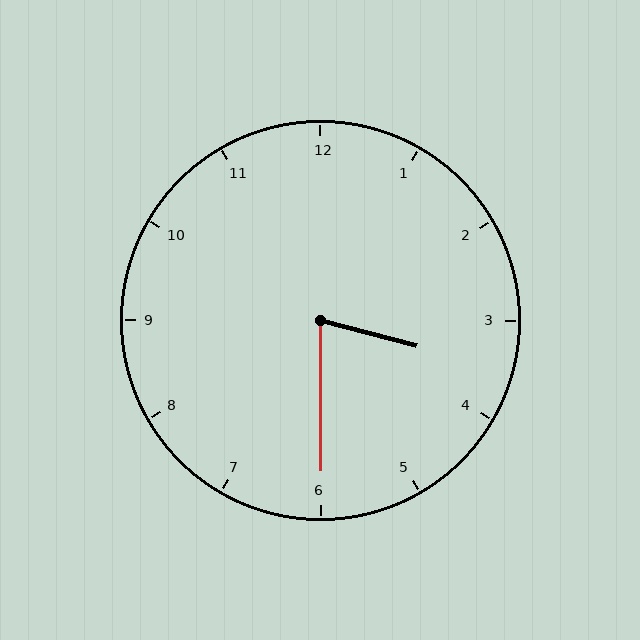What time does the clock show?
3:30.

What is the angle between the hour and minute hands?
Approximately 75 degrees.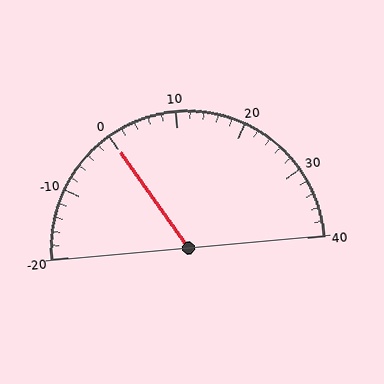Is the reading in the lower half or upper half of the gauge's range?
The reading is in the lower half of the range (-20 to 40).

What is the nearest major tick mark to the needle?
The nearest major tick mark is 0.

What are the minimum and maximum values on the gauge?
The gauge ranges from -20 to 40.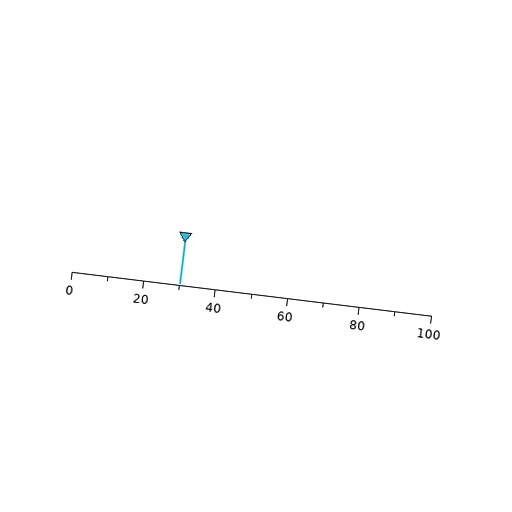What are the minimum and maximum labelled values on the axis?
The axis runs from 0 to 100.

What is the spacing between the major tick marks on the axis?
The major ticks are spaced 20 apart.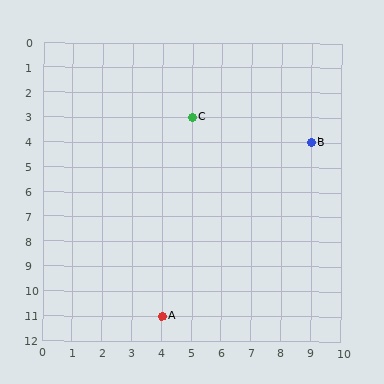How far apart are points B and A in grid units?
Points B and A are 5 columns and 7 rows apart (about 8.6 grid units diagonally).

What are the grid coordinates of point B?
Point B is at grid coordinates (9, 4).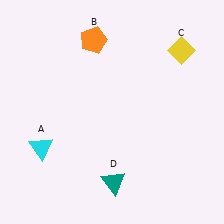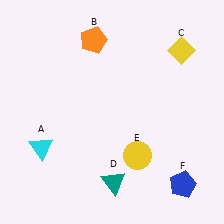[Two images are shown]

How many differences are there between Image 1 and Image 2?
There are 2 differences between the two images.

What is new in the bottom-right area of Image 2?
A blue pentagon (F) was added in the bottom-right area of Image 2.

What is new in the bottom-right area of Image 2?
A yellow circle (E) was added in the bottom-right area of Image 2.